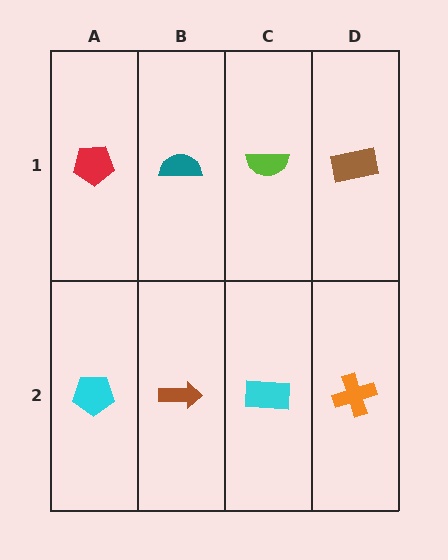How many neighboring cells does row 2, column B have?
3.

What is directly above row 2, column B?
A teal semicircle.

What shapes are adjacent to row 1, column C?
A cyan rectangle (row 2, column C), a teal semicircle (row 1, column B), a brown rectangle (row 1, column D).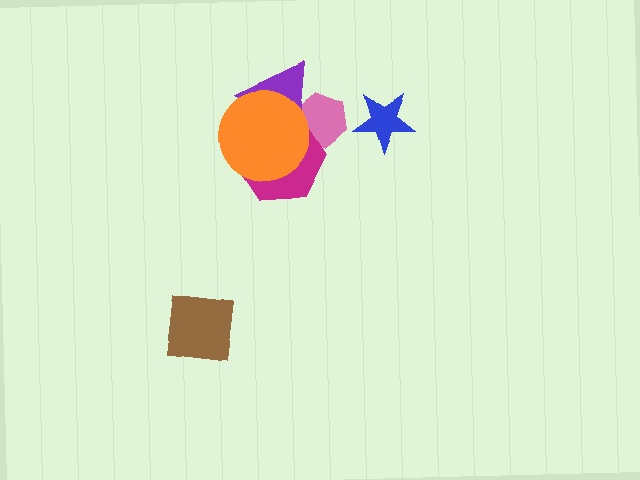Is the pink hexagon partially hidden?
Yes, it is partially covered by another shape.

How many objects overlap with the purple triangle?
3 objects overlap with the purple triangle.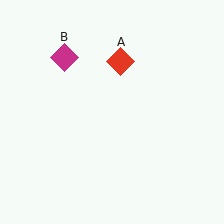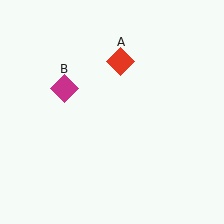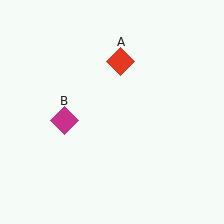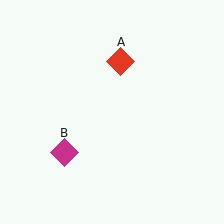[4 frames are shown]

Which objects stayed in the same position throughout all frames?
Red diamond (object A) remained stationary.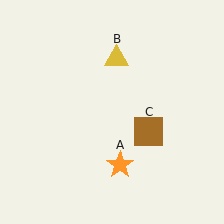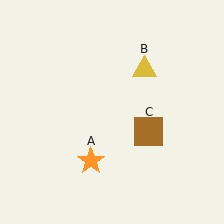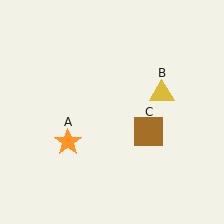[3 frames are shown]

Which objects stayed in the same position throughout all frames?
Brown square (object C) remained stationary.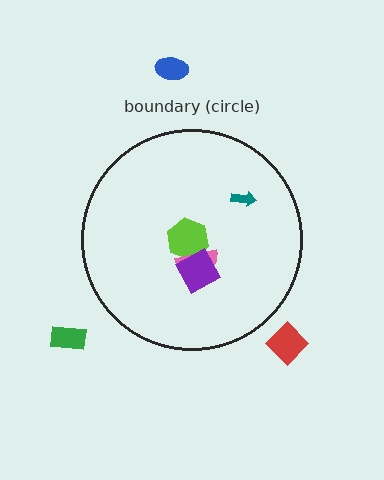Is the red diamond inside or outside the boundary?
Outside.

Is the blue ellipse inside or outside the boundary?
Outside.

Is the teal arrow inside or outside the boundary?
Inside.